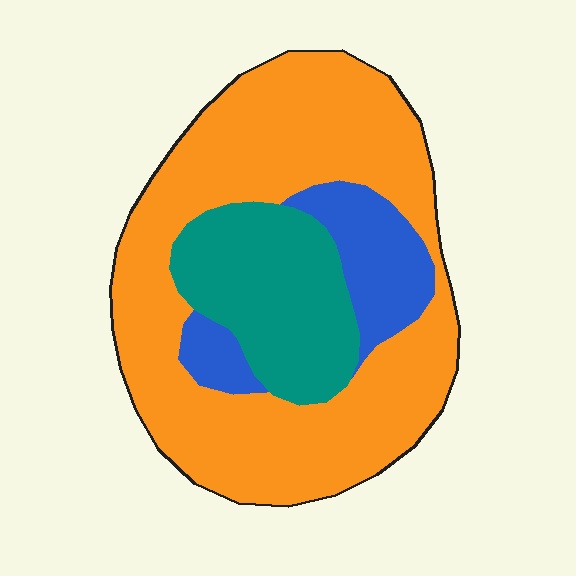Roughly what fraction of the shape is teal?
Teal covers around 20% of the shape.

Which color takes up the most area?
Orange, at roughly 65%.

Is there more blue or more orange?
Orange.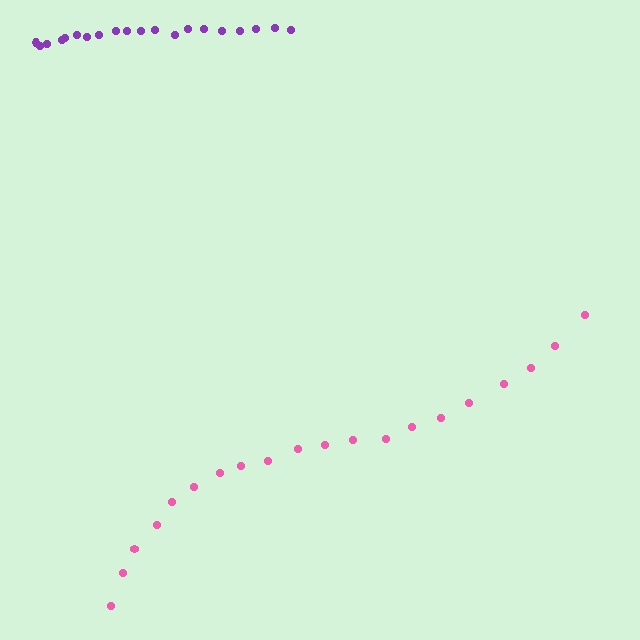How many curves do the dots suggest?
There are 2 distinct paths.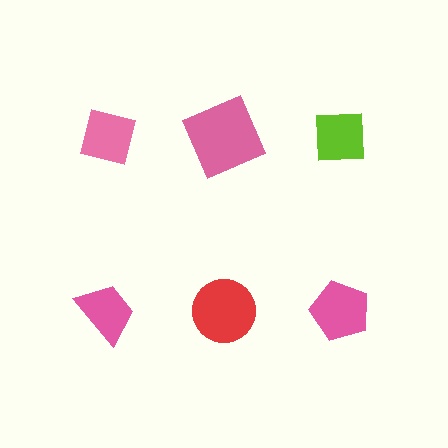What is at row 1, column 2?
A pink square.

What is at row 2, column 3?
A pink pentagon.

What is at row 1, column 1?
A pink square.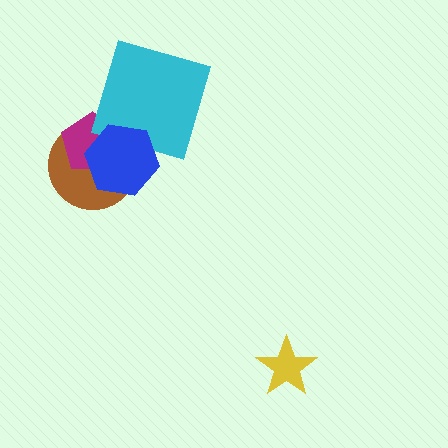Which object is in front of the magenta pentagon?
The blue hexagon is in front of the magenta pentagon.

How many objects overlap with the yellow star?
0 objects overlap with the yellow star.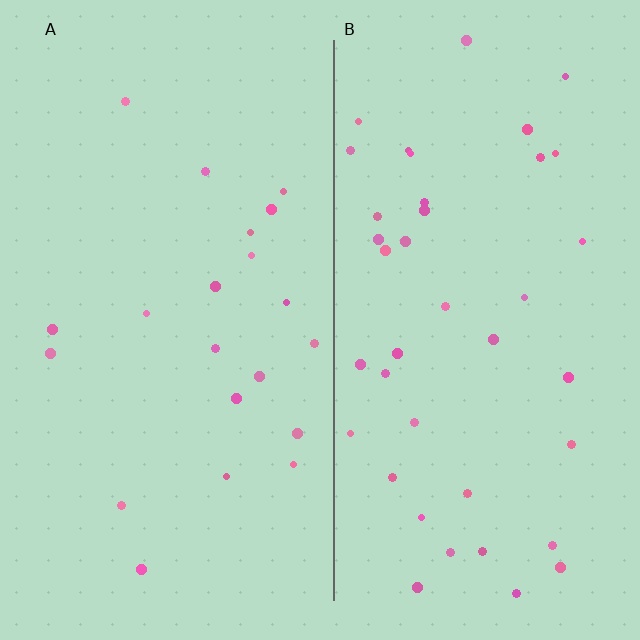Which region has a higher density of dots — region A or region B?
B (the right).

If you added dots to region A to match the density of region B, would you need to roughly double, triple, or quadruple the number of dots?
Approximately double.